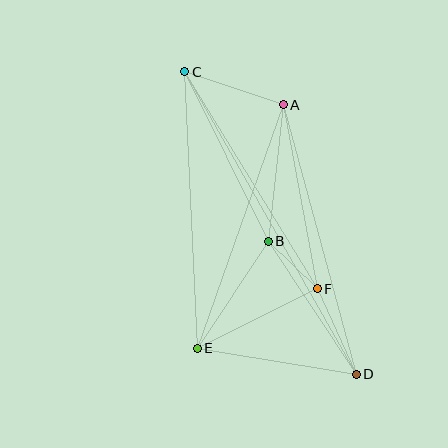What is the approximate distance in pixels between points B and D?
The distance between B and D is approximately 160 pixels.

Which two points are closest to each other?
Points B and F are closest to each other.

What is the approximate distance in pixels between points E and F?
The distance between E and F is approximately 134 pixels.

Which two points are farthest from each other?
Points C and D are farthest from each other.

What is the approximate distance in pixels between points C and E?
The distance between C and E is approximately 277 pixels.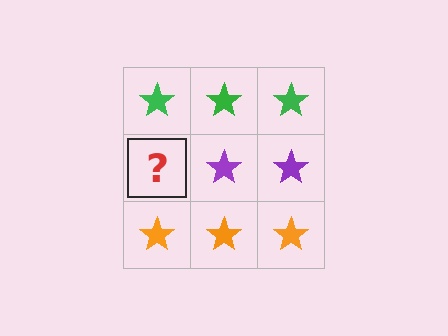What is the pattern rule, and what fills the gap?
The rule is that each row has a consistent color. The gap should be filled with a purple star.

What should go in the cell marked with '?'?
The missing cell should contain a purple star.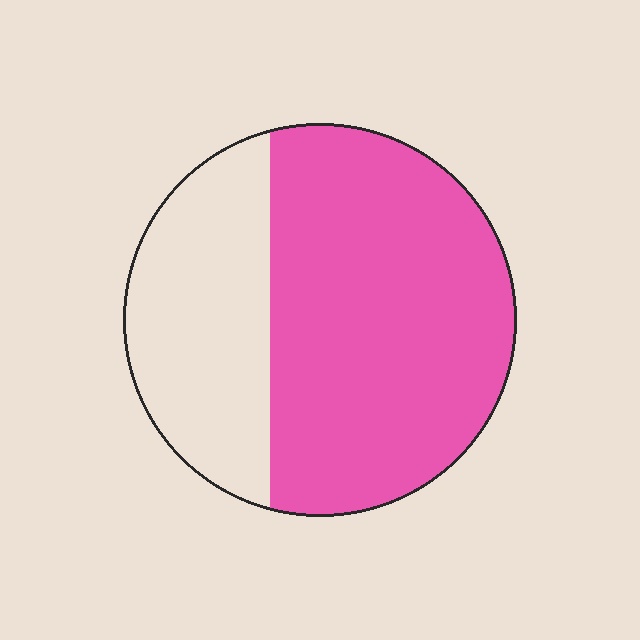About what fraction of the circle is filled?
About two thirds (2/3).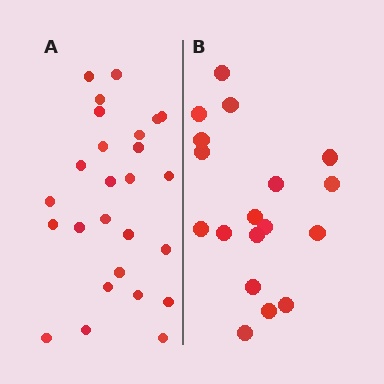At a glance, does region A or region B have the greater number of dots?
Region A (the left region) has more dots.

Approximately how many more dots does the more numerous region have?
Region A has roughly 8 or so more dots than region B.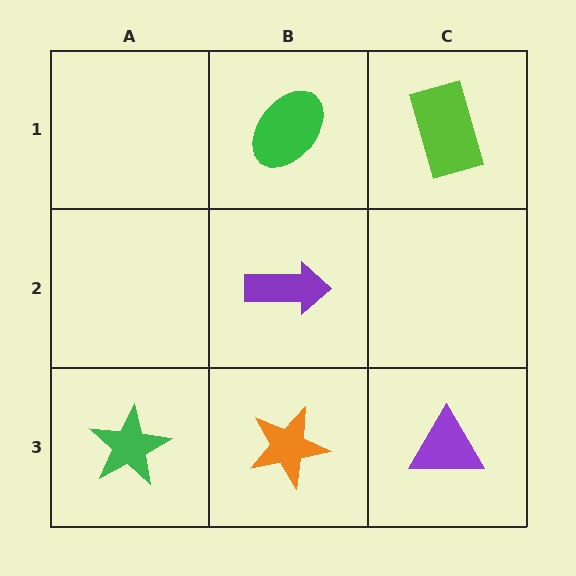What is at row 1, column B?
A green ellipse.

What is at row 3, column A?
A green star.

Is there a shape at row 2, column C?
No, that cell is empty.